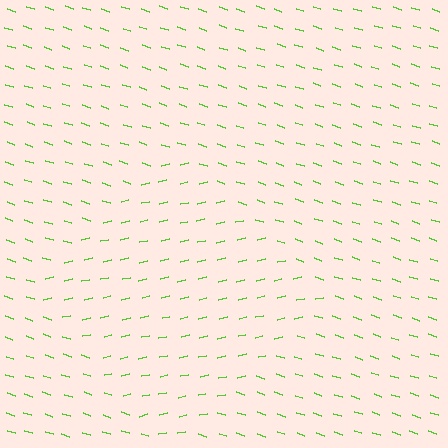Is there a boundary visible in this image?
Yes, there is a texture boundary formed by a change in line orientation.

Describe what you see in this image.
The image is filled with small lime line segments. A diamond region in the image has lines oriented differently from the surrounding lines, creating a visible texture boundary.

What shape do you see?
I see a diamond.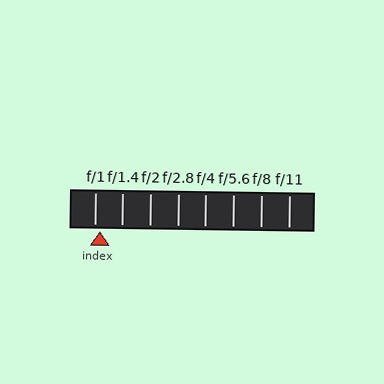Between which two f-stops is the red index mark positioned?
The index mark is between f/1 and f/1.4.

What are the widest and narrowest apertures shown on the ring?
The widest aperture shown is f/1 and the narrowest is f/11.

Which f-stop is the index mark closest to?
The index mark is closest to f/1.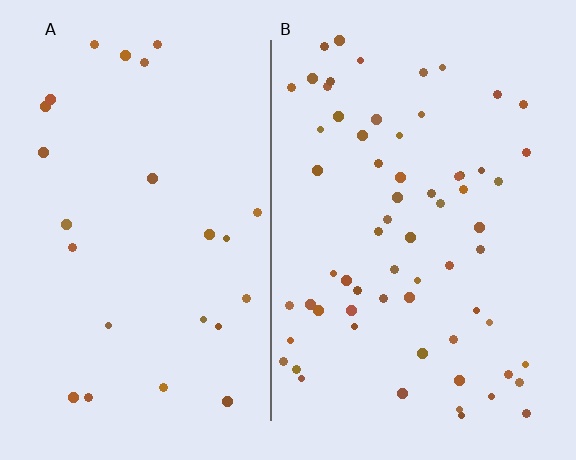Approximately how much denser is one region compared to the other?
Approximately 2.6× — region B over region A.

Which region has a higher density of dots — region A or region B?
B (the right).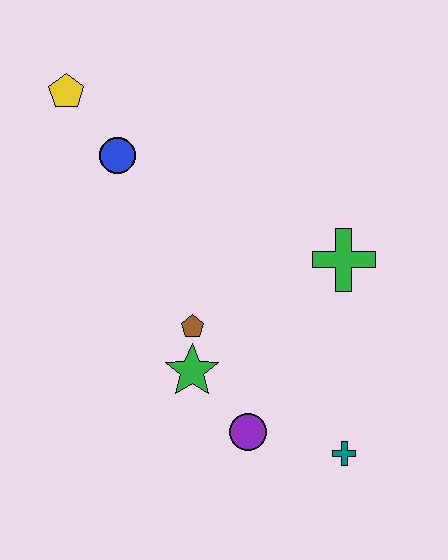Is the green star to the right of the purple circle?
No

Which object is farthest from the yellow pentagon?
The teal cross is farthest from the yellow pentagon.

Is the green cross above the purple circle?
Yes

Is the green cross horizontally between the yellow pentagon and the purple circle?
No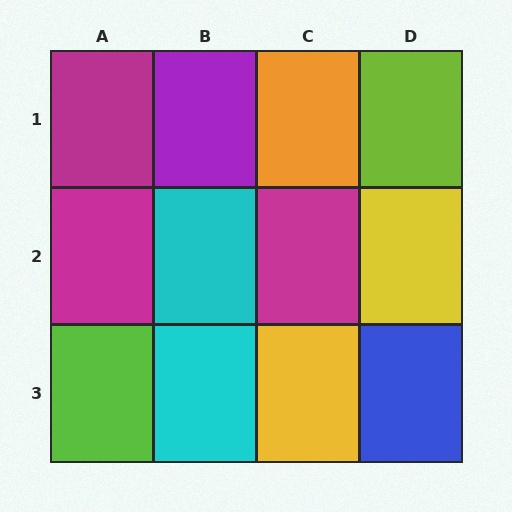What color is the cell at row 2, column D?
Yellow.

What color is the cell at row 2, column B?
Cyan.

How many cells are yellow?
2 cells are yellow.